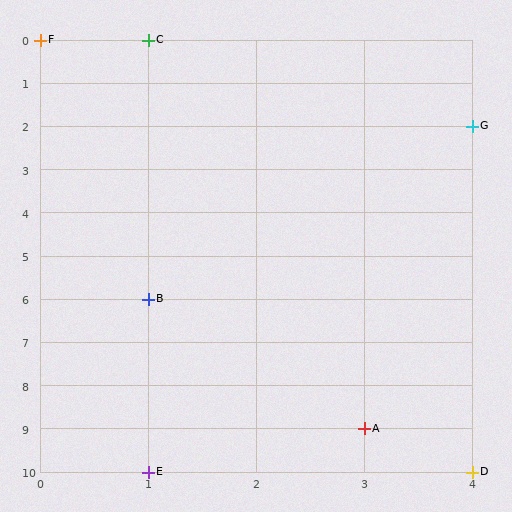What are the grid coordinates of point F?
Point F is at grid coordinates (0, 0).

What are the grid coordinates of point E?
Point E is at grid coordinates (1, 10).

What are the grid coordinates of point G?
Point G is at grid coordinates (4, 2).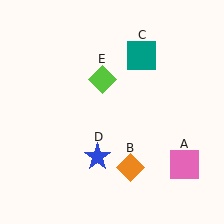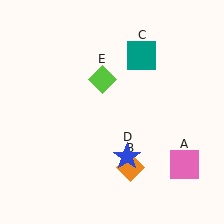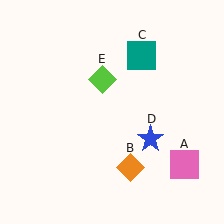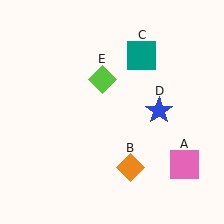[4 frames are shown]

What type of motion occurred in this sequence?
The blue star (object D) rotated counterclockwise around the center of the scene.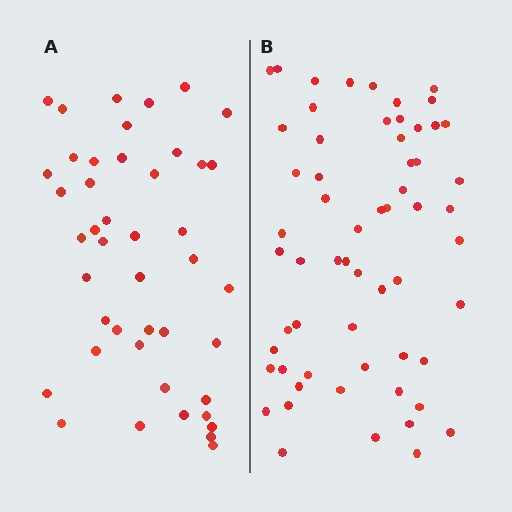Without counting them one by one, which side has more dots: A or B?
Region B (the right region) has more dots.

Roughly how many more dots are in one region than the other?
Region B has approximately 15 more dots than region A.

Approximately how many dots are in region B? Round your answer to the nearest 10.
About 60 dots.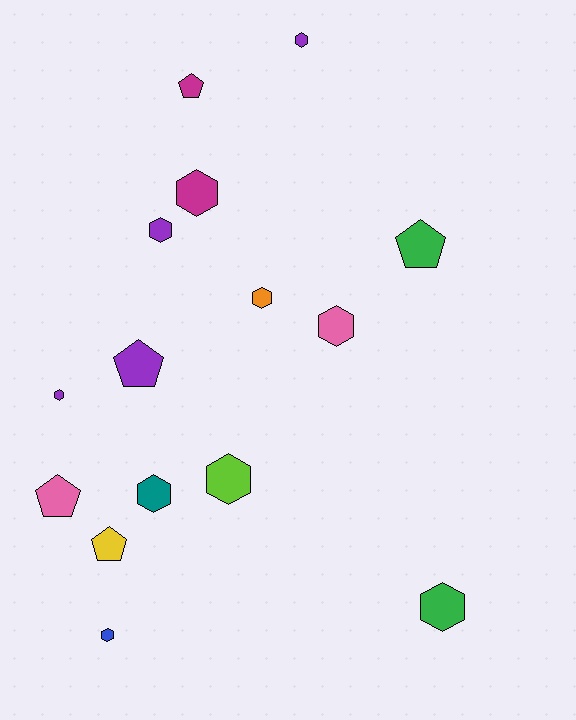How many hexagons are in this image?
There are 10 hexagons.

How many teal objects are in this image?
There is 1 teal object.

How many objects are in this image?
There are 15 objects.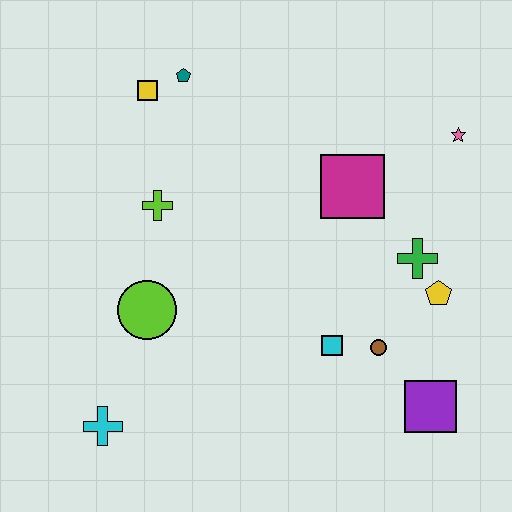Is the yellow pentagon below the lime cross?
Yes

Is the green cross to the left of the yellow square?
No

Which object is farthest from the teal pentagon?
The purple square is farthest from the teal pentagon.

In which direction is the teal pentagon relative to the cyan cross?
The teal pentagon is above the cyan cross.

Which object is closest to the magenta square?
The green cross is closest to the magenta square.